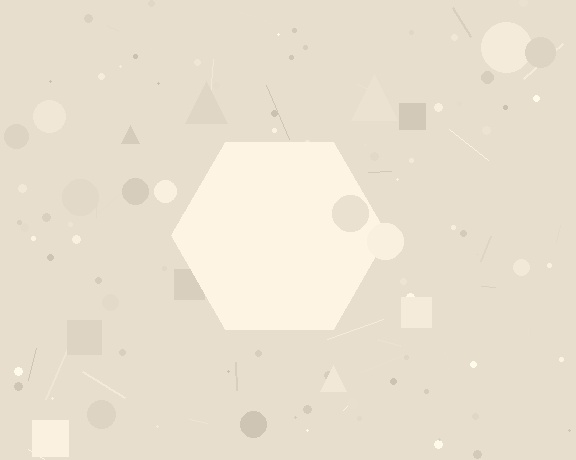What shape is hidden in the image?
A hexagon is hidden in the image.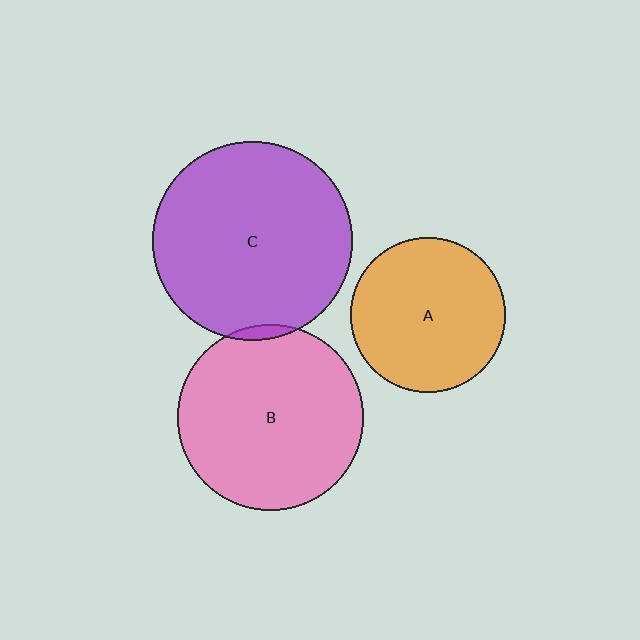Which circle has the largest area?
Circle C (purple).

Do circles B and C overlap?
Yes.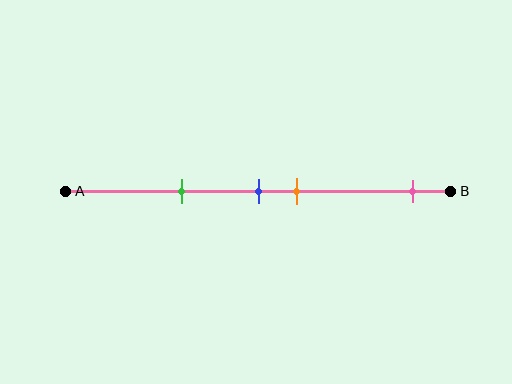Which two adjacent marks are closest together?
The blue and orange marks are the closest adjacent pair.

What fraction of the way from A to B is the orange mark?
The orange mark is approximately 60% (0.6) of the way from A to B.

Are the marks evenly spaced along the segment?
No, the marks are not evenly spaced.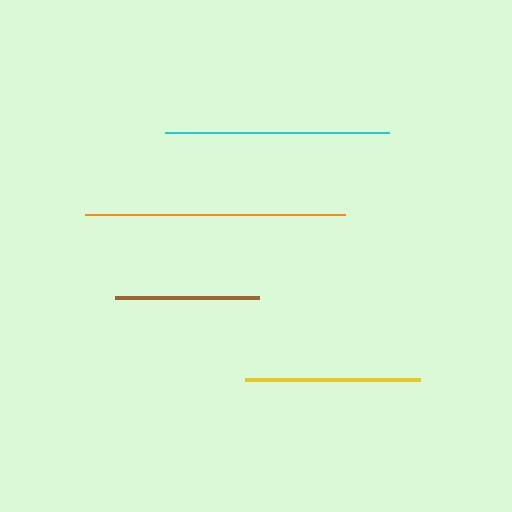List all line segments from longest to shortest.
From longest to shortest: orange, cyan, yellow, brown.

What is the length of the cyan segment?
The cyan segment is approximately 224 pixels long.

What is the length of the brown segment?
The brown segment is approximately 144 pixels long.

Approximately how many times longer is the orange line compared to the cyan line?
The orange line is approximately 1.2 times the length of the cyan line.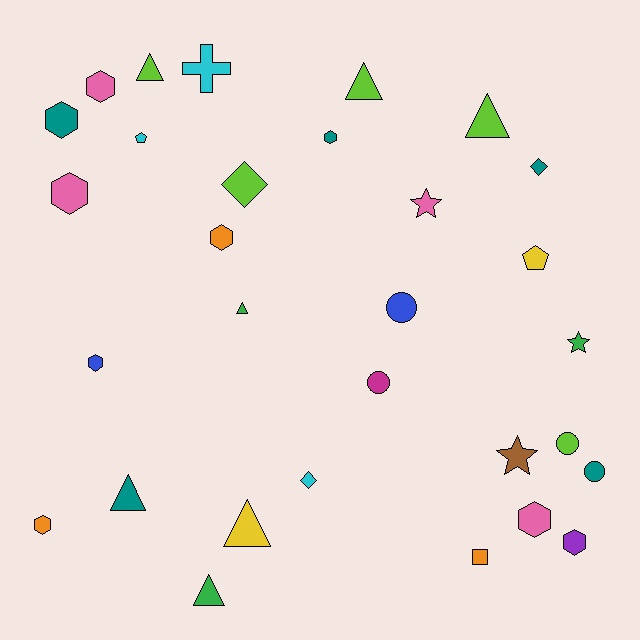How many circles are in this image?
There are 4 circles.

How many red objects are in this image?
There are no red objects.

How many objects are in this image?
There are 30 objects.